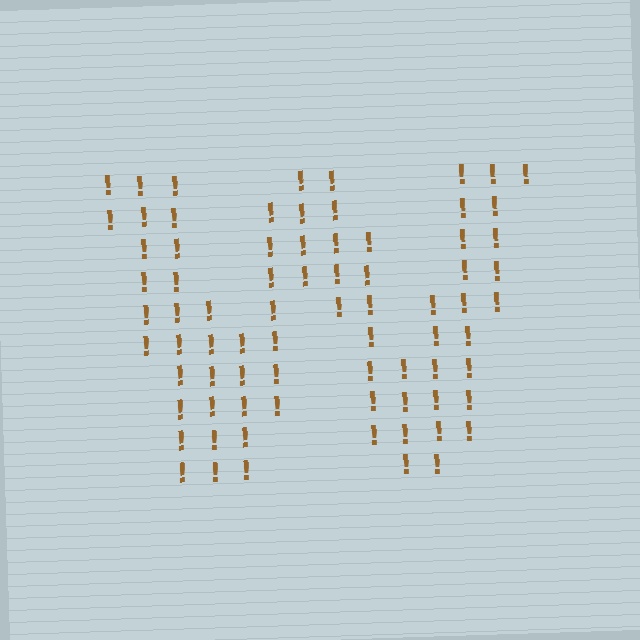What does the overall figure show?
The overall figure shows the letter W.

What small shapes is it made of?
It is made of small exclamation marks.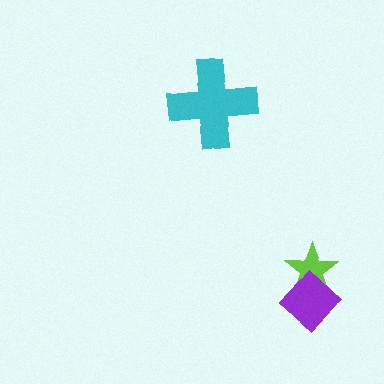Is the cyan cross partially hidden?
No, no other shape covers it.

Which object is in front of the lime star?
The purple diamond is in front of the lime star.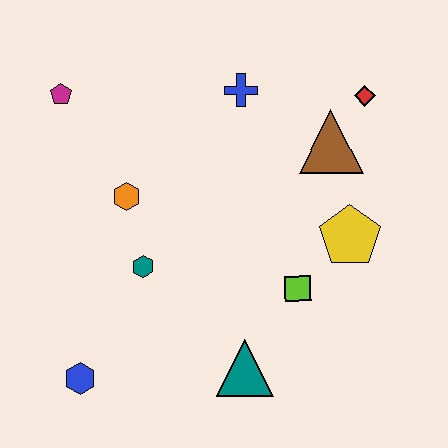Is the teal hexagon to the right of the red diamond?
No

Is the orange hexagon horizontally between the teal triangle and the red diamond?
No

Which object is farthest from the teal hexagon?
The red diamond is farthest from the teal hexagon.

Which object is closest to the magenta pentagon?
The orange hexagon is closest to the magenta pentagon.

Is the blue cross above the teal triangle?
Yes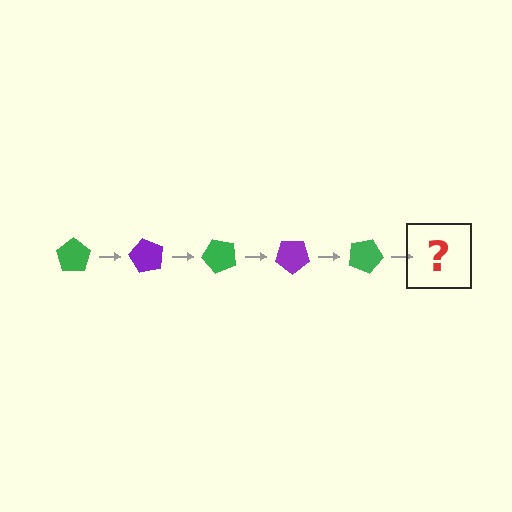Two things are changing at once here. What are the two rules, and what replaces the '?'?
The two rules are that it rotates 60 degrees each step and the color cycles through green and purple. The '?' should be a purple pentagon, rotated 300 degrees from the start.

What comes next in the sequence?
The next element should be a purple pentagon, rotated 300 degrees from the start.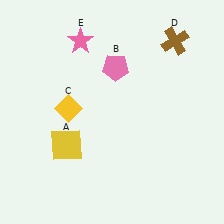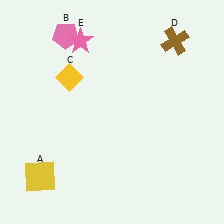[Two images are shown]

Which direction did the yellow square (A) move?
The yellow square (A) moved down.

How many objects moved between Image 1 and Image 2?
3 objects moved between the two images.